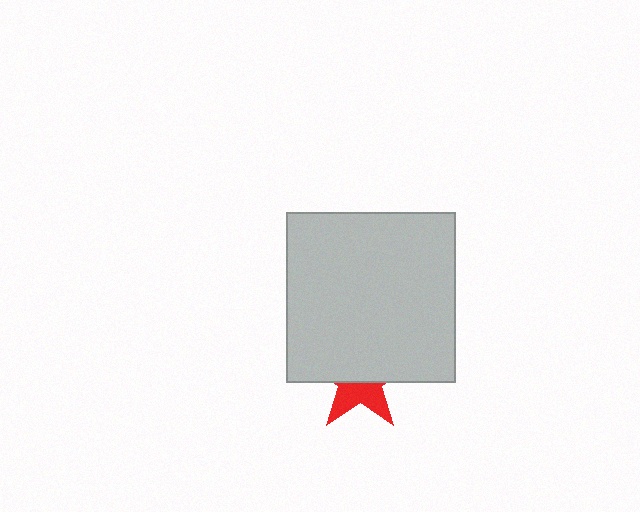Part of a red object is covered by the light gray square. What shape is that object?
It is a star.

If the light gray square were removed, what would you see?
You would see the complete red star.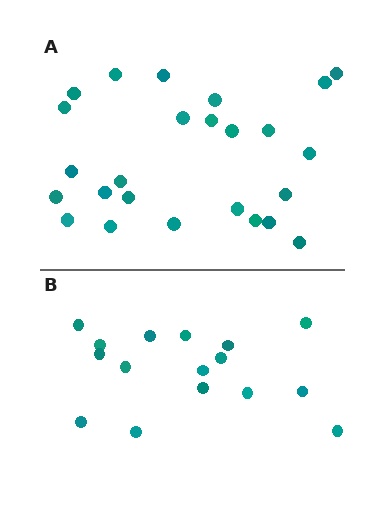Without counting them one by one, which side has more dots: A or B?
Region A (the top region) has more dots.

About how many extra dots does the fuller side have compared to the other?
Region A has roughly 8 or so more dots than region B.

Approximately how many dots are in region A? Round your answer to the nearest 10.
About 20 dots. (The exact count is 25, which rounds to 20.)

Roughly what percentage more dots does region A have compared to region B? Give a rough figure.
About 55% more.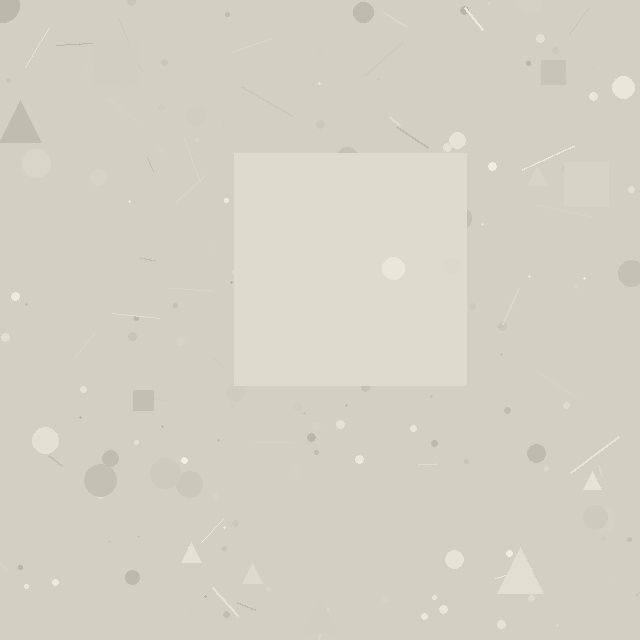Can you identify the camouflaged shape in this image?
The camouflaged shape is a square.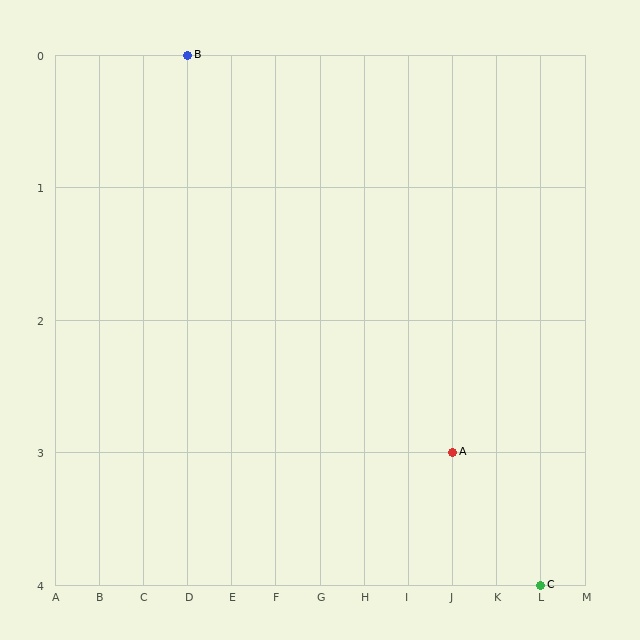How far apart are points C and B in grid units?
Points C and B are 8 columns and 4 rows apart (about 8.9 grid units diagonally).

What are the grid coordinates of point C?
Point C is at grid coordinates (L, 4).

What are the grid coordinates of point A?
Point A is at grid coordinates (J, 3).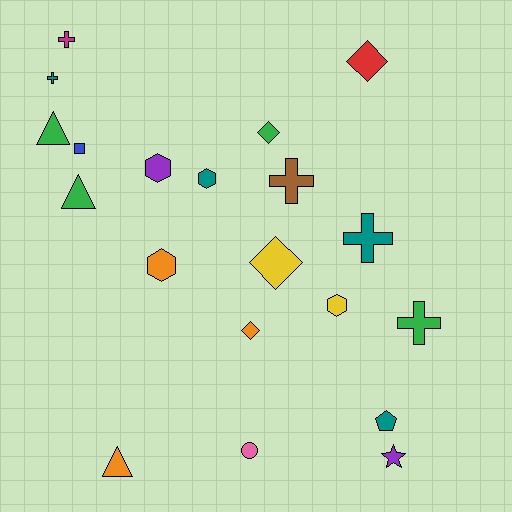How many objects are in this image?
There are 20 objects.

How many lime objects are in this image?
There are no lime objects.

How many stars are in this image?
There is 1 star.